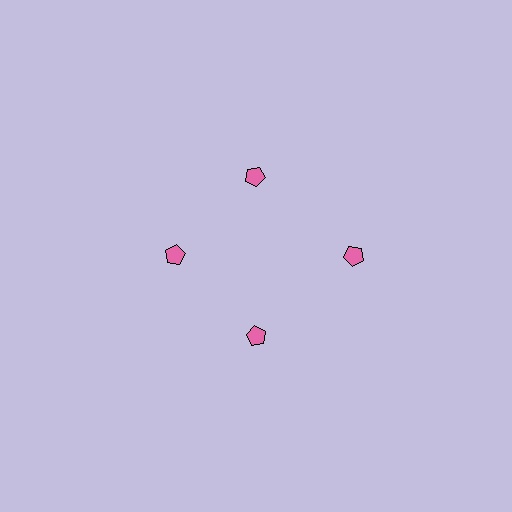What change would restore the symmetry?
The symmetry would be restored by moving it inward, back onto the ring so that all 4 pentagons sit at equal angles and equal distance from the center.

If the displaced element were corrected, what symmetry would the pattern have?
It would have 4-fold rotational symmetry — the pattern would map onto itself every 90 degrees.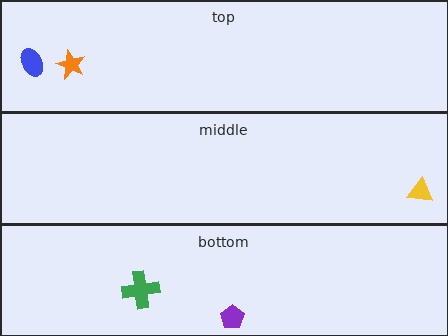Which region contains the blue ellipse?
The top region.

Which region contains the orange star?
The top region.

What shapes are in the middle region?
The yellow triangle.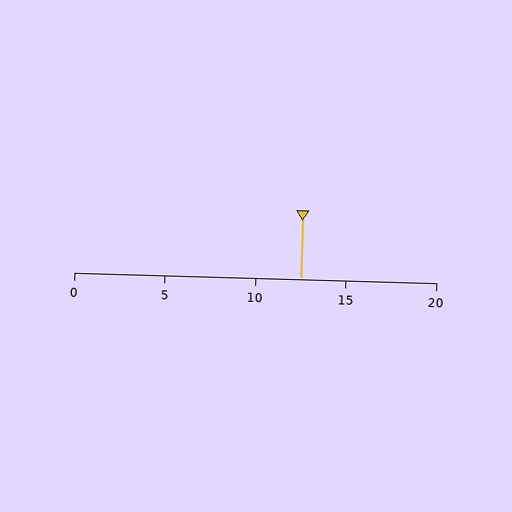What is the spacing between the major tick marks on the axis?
The major ticks are spaced 5 apart.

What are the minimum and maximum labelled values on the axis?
The axis runs from 0 to 20.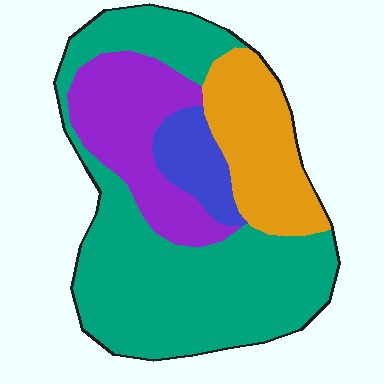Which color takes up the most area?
Teal, at roughly 55%.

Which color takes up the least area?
Blue, at roughly 10%.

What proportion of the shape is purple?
Purple takes up between a sixth and a third of the shape.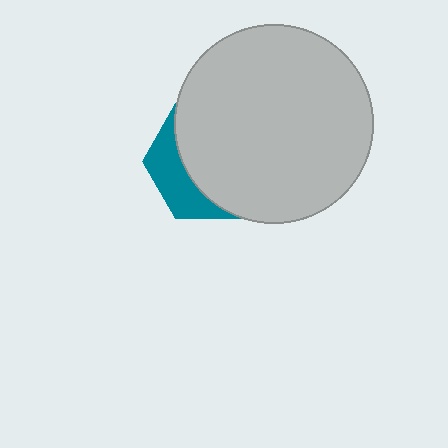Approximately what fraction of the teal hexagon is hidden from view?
Roughly 69% of the teal hexagon is hidden behind the light gray circle.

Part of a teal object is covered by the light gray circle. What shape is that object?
It is a hexagon.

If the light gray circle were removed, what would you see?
You would see the complete teal hexagon.